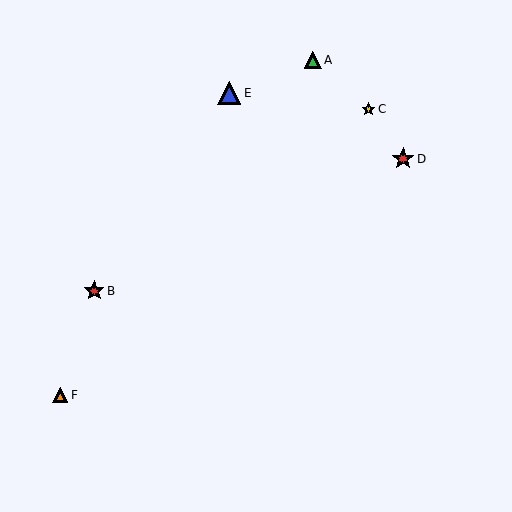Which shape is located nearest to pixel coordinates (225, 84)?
The blue triangle (labeled E) at (229, 93) is nearest to that location.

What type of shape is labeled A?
Shape A is a green triangle.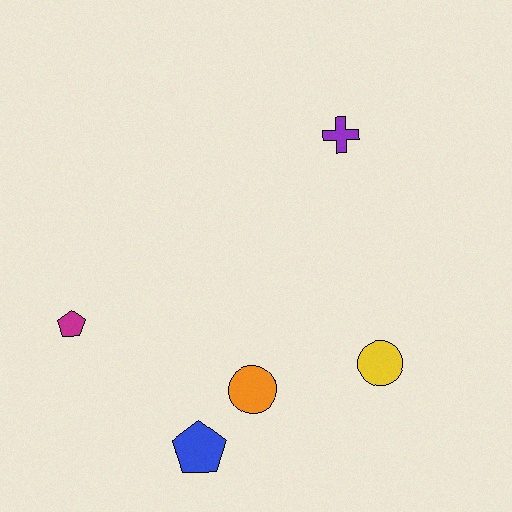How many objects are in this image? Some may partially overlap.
There are 5 objects.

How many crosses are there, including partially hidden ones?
There is 1 cross.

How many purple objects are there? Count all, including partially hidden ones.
There is 1 purple object.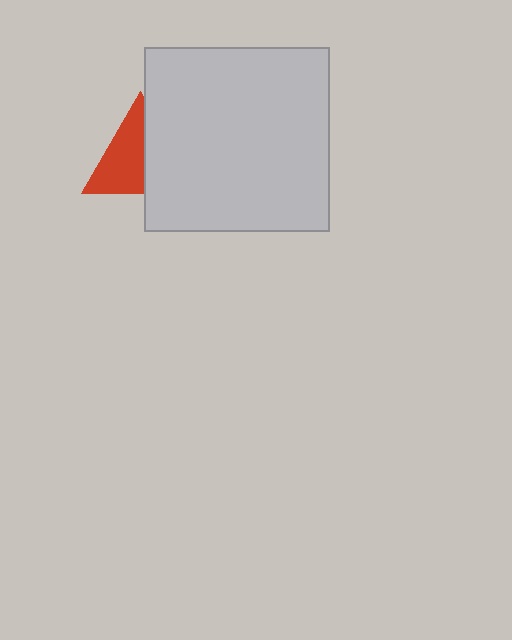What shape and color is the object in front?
The object in front is a light gray square.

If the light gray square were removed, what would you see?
You would see the complete red triangle.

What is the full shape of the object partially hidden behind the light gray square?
The partially hidden object is a red triangle.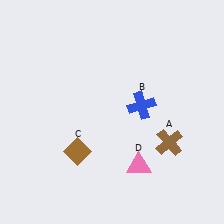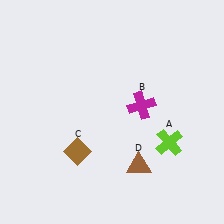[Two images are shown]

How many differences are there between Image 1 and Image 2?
There are 3 differences between the two images.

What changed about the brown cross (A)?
In Image 1, A is brown. In Image 2, it changed to lime.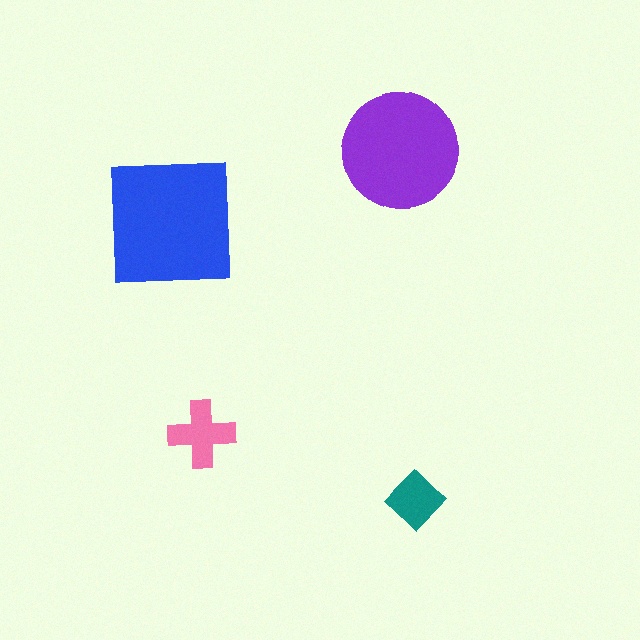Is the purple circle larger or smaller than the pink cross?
Larger.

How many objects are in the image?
There are 4 objects in the image.